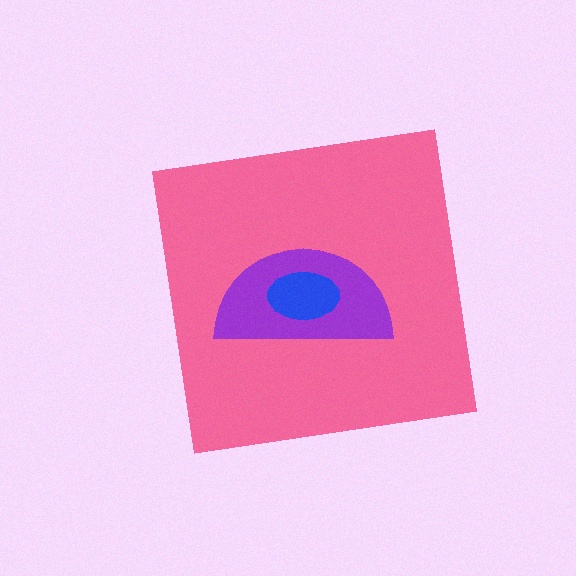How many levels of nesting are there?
3.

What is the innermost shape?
The blue ellipse.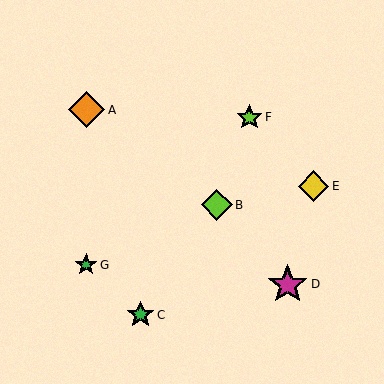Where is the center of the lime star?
The center of the lime star is at (249, 117).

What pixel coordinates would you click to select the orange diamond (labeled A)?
Click at (87, 110) to select the orange diamond A.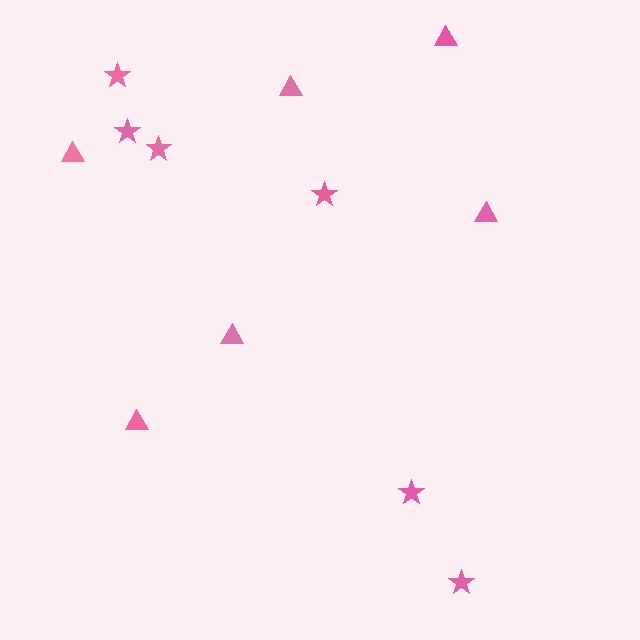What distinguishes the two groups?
There are 2 groups: one group of triangles (6) and one group of stars (6).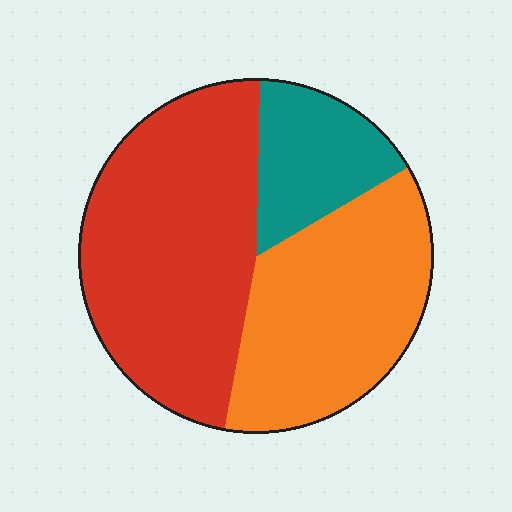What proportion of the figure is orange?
Orange takes up about three eighths (3/8) of the figure.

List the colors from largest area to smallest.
From largest to smallest: red, orange, teal.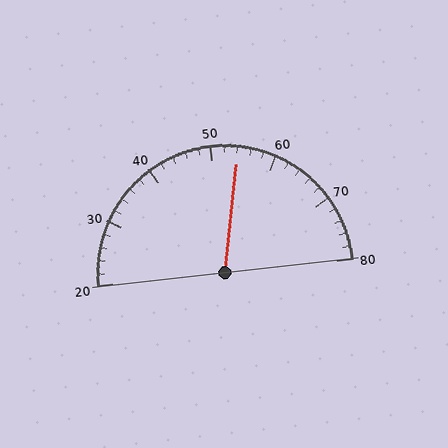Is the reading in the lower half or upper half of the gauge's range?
The reading is in the upper half of the range (20 to 80).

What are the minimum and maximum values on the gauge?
The gauge ranges from 20 to 80.